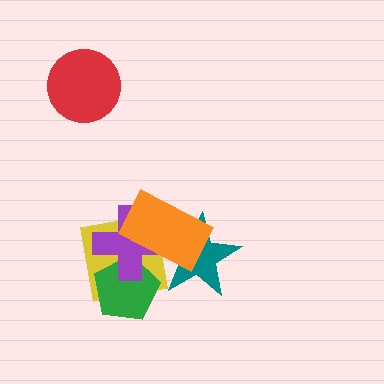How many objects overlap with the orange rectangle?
3 objects overlap with the orange rectangle.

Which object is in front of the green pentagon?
The purple cross is in front of the green pentagon.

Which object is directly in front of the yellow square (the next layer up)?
The green pentagon is directly in front of the yellow square.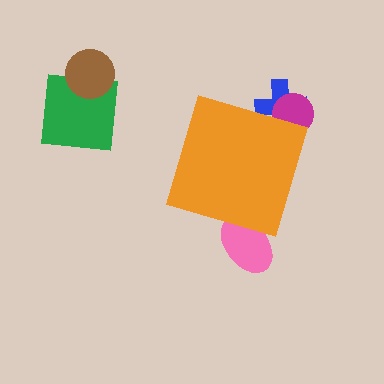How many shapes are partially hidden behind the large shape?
3 shapes are partially hidden.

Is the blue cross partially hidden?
Yes, the blue cross is partially hidden behind the orange diamond.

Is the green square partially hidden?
No, the green square is fully visible.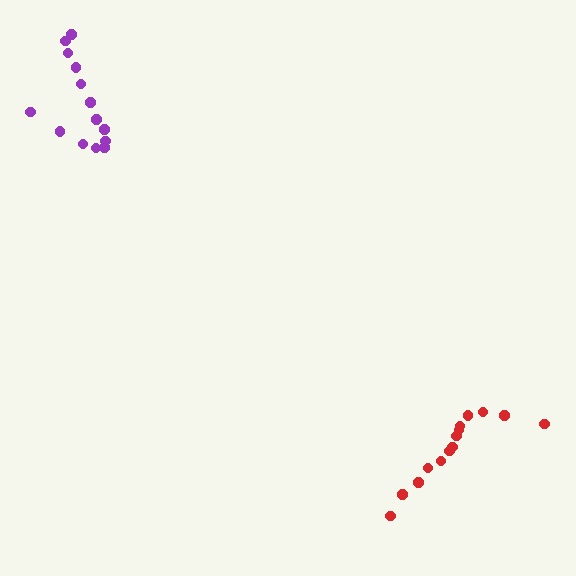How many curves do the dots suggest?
There are 2 distinct paths.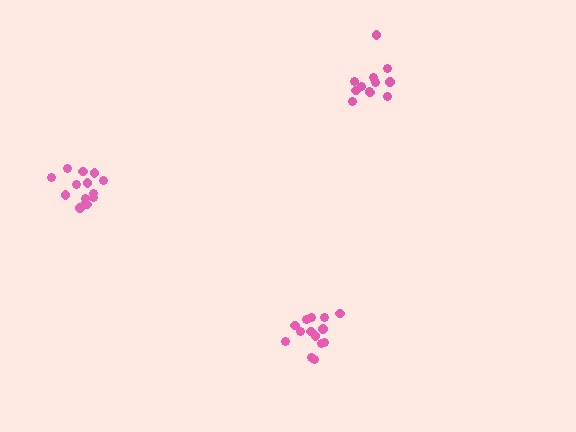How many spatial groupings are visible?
There are 3 spatial groupings.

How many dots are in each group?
Group 1: 14 dots, Group 2: 14 dots, Group 3: 12 dots (40 total).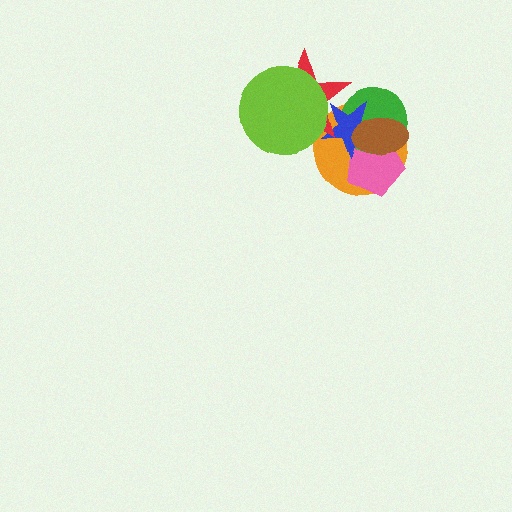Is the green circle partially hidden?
Yes, it is partially covered by another shape.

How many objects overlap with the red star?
4 objects overlap with the red star.